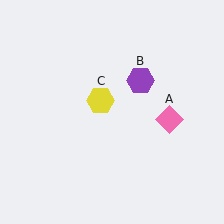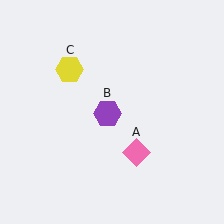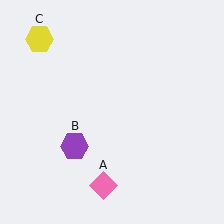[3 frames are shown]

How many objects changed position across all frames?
3 objects changed position: pink diamond (object A), purple hexagon (object B), yellow hexagon (object C).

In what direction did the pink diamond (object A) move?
The pink diamond (object A) moved down and to the left.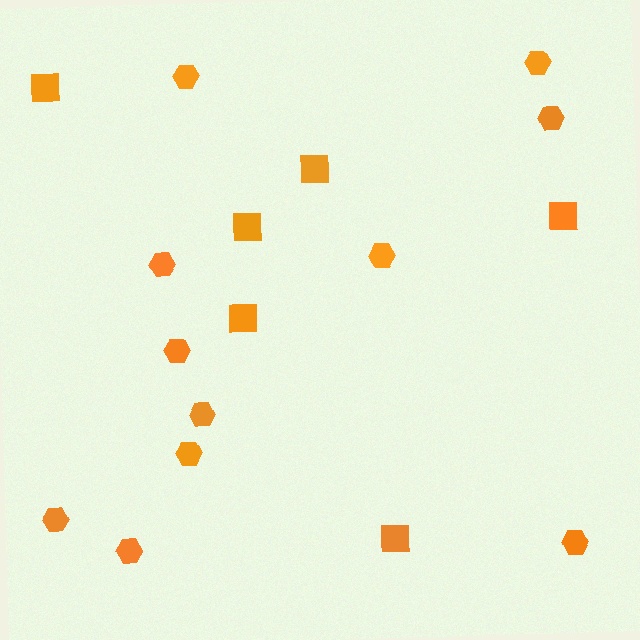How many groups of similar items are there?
There are 2 groups: one group of hexagons (11) and one group of squares (6).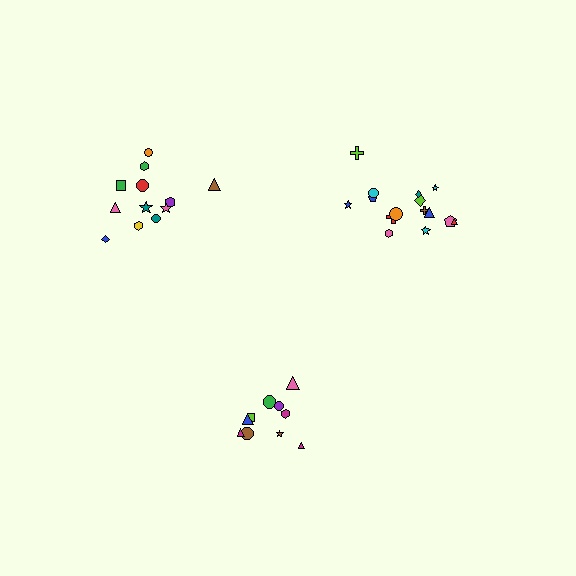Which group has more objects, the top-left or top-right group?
The top-right group.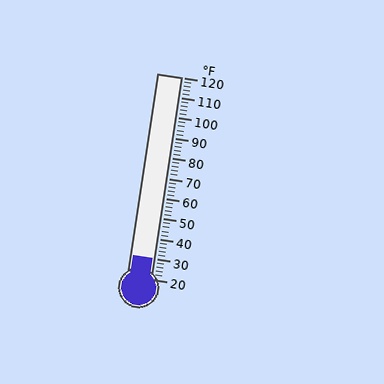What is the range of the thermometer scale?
The thermometer scale ranges from 20°F to 120°F.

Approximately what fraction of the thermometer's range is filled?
The thermometer is filled to approximately 10% of its range.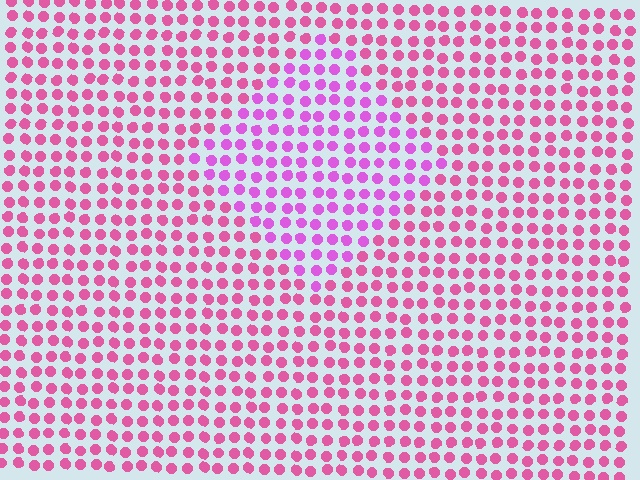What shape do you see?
I see a diamond.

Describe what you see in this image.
The image is filled with small pink elements in a uniform arrangement. A diamond-shaped region is visible where the elements are tinted to a slightly different hue, forming a subtle color boundary.